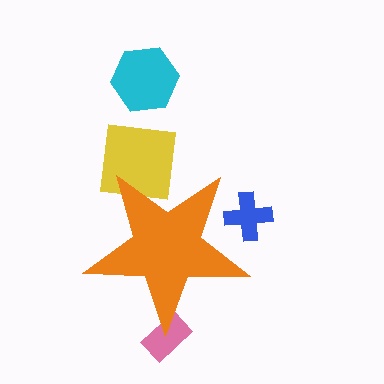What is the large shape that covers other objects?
An orange star.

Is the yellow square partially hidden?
Yes, the yellow square is partially hidden behind the orange star.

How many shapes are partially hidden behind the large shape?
3 shapes are partially hidden.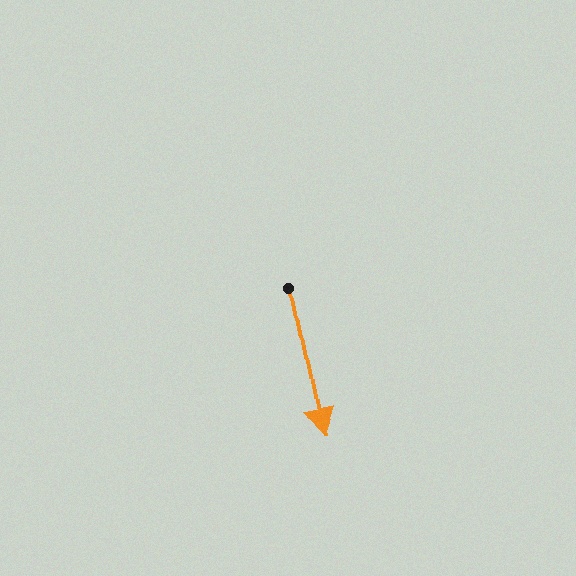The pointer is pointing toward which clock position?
Roughly 6 o'clock.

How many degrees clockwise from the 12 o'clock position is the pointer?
Approximately 169 degrees.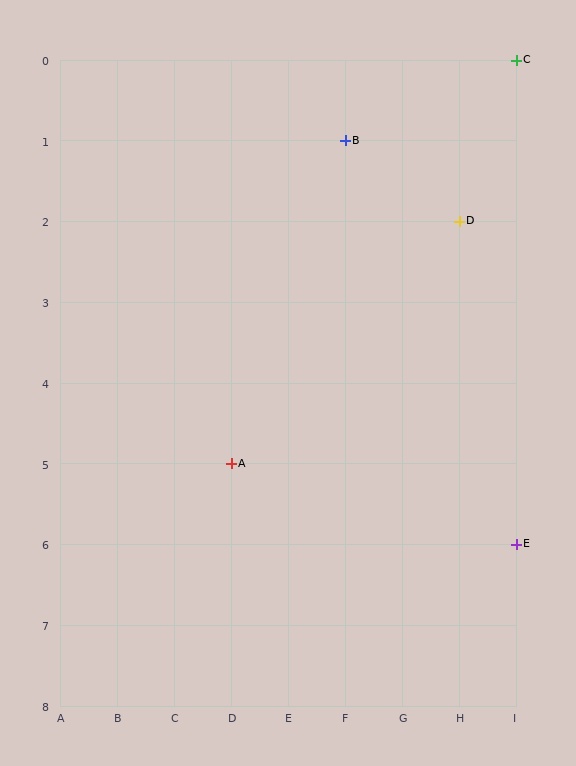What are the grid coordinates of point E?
Point E is at grid coordinates (I, 6).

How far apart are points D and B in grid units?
Points D and B are 2 columns and 1 row apart (about 2.2 grid units diagonally).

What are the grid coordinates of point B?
Point B is at grid coordinates (F, 1).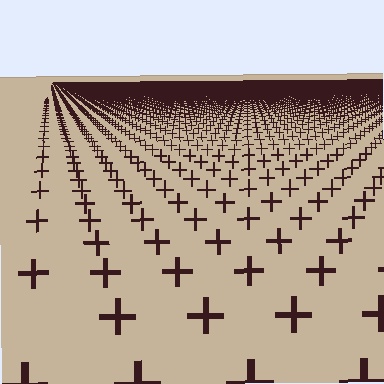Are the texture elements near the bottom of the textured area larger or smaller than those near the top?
Larger. Near the bottom, elements are closer to the viewer and appear at a bigger on-screen size.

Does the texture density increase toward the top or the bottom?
Density increases toward the top.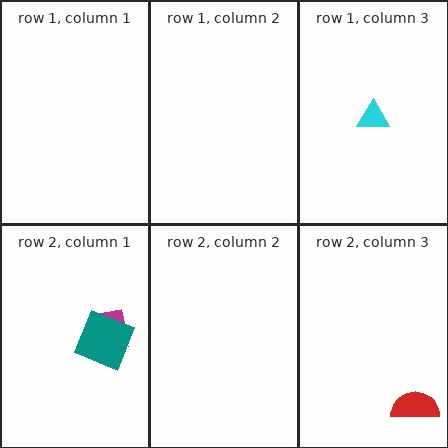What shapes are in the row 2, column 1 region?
The blue star, the magenta square, the teal square.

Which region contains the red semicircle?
The row 2, column 3 region.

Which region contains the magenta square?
The row 2, column 1 region.